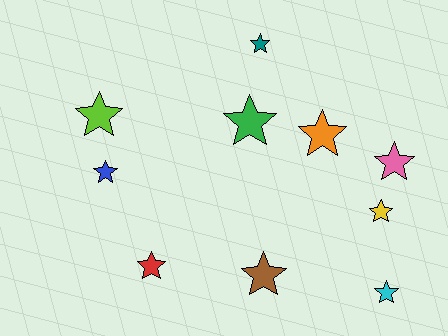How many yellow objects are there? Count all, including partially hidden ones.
There is 1 yellow object.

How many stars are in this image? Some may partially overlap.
There are 10 stars.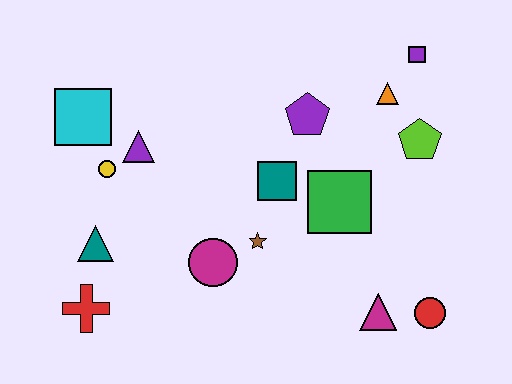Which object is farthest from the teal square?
The red cross is farthest from the teal square.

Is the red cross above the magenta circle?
No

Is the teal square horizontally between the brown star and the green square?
Yes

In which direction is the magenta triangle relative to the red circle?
The magenta triangle is to the left of the red circle.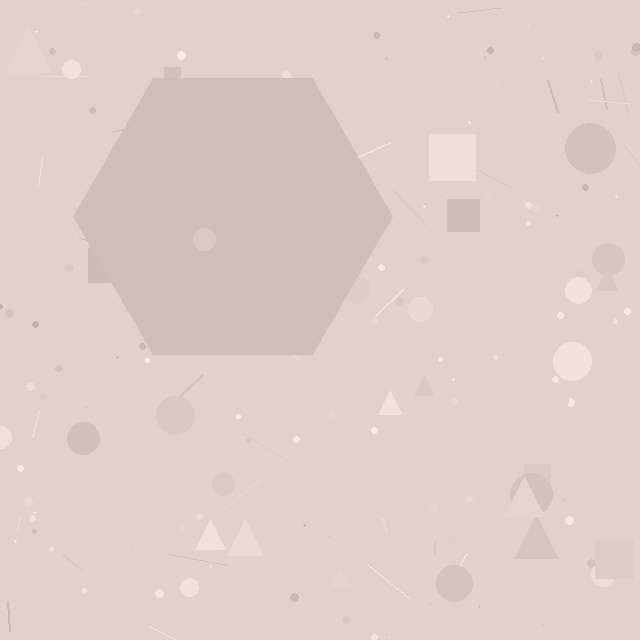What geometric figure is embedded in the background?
A hexagon is embedded in the background.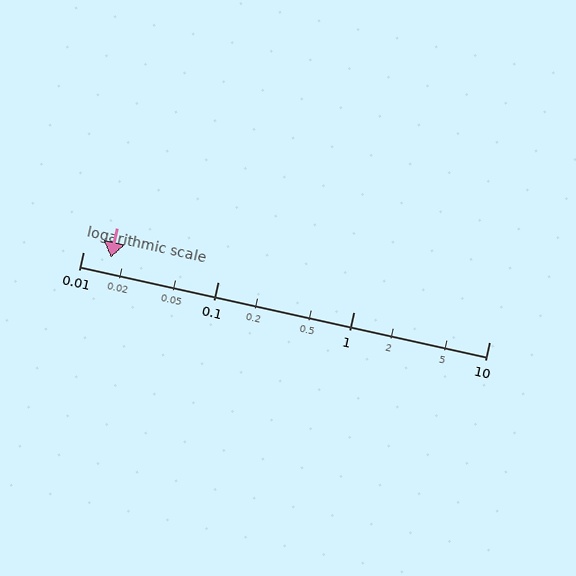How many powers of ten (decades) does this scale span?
The scale spans 3 decades, from 0.01 to 10.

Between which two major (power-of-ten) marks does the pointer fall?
The pointer is between 0.01 and 0.1.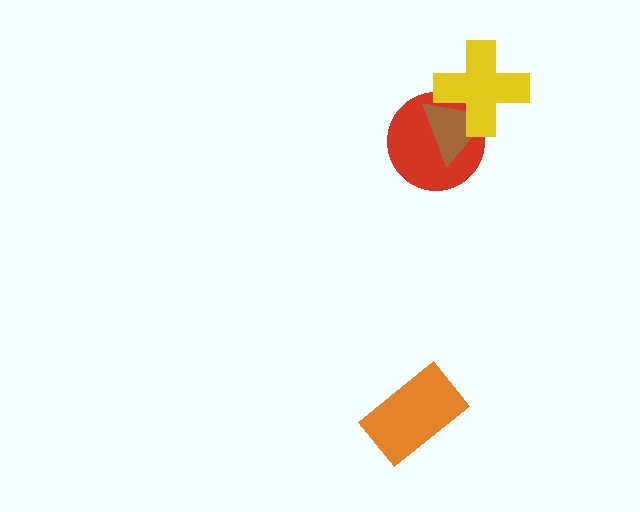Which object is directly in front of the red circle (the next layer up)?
The brown triangle is directly in front of the red circle.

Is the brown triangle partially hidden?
Yes, it is partially covered by another shape.